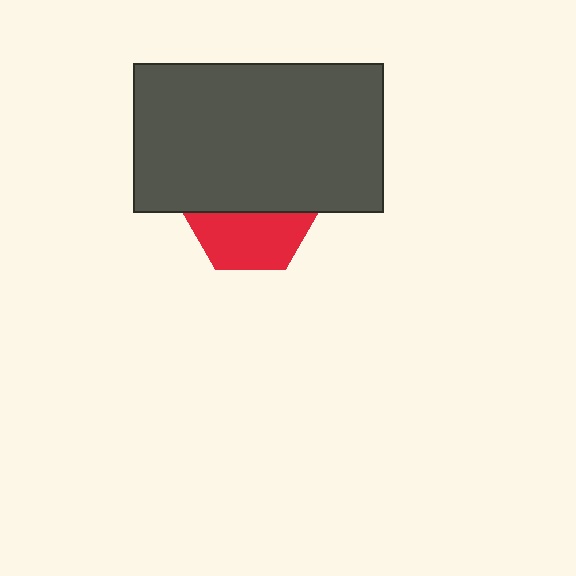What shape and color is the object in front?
The object in front is a dark gray rectangle.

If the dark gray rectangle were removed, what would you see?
You would see the complete red hexagon.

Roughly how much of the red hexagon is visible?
A small part of it is visible (roughly 45%).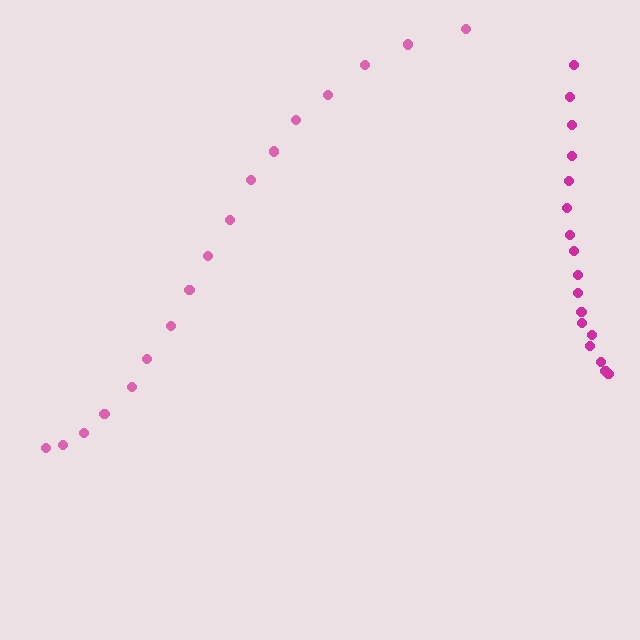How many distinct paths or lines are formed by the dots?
There are 2 distinct paths.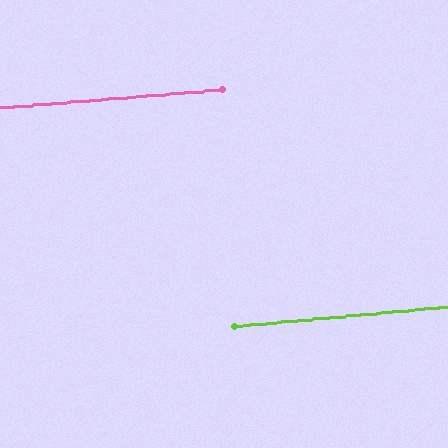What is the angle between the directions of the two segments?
Approximately 1 degree.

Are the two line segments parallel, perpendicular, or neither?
Parallel — their directions differ by only 0.9°.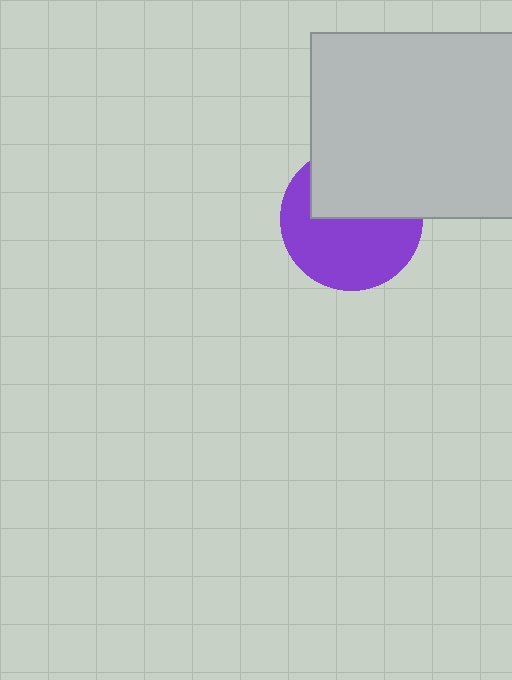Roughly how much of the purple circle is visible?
About half of it is visible (roughly 57%).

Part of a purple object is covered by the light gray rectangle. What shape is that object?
It is a circle.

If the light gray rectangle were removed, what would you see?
You would see the complete purple circle.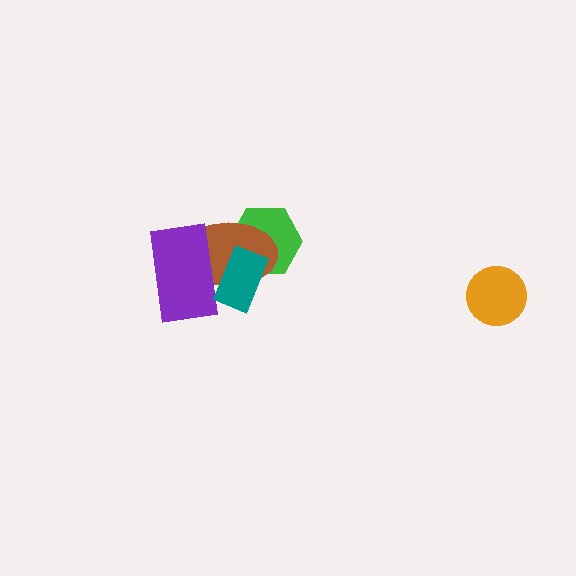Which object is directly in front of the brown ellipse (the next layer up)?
The purple rectangle is directly in front of the brown ellipse.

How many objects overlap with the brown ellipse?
3 objects overlap with the brown ellipse.